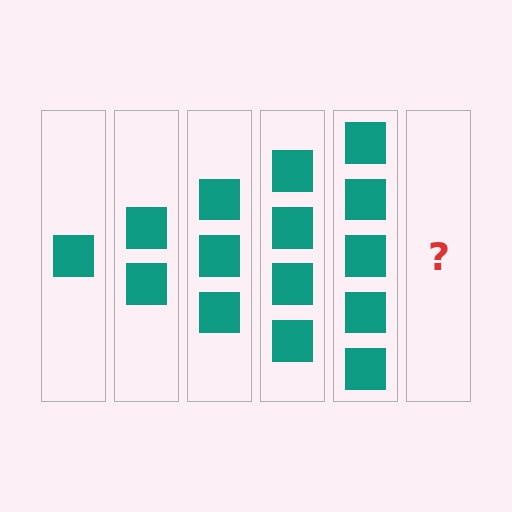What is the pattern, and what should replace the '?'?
The pattern is that each step adds one more square. The '?' should be 6 squares.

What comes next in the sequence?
The next element should be 6 squares.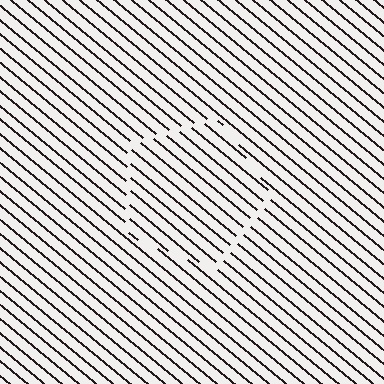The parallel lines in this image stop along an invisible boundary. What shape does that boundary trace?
An illusory pentagon. The interior of the shape contains the same grating, shifted by half a period — the contour is defined by the phase discontinuity where line-ends from the inner and outer gratings abut.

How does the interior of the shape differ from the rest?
The interior of the shape contains the same grating, shifted by half a period — the contour is defined by the phase discontinuity where line-ends from the inner and outer gratings abut.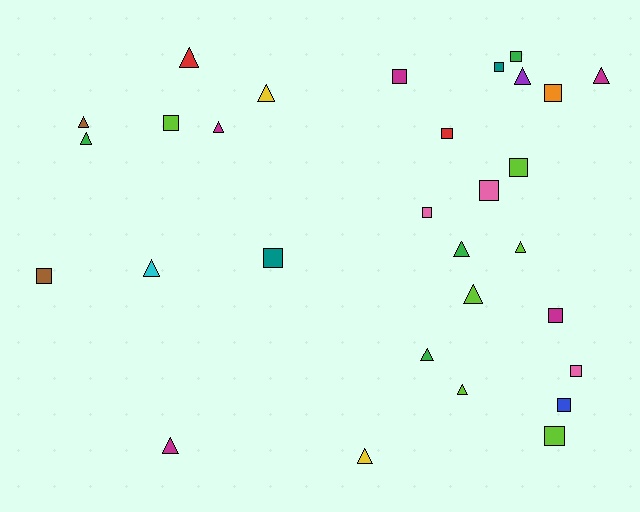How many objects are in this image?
There are 30 objects.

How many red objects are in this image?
There are 2 red objects.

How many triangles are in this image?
There are 15 triangles.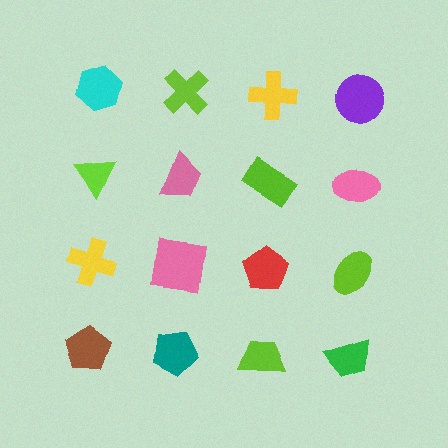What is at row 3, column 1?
A yellow cross.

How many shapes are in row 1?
4 shapes.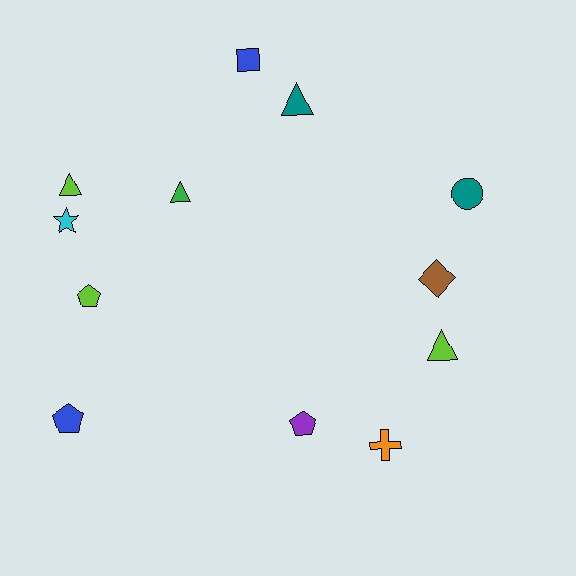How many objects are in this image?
There are 12 objects.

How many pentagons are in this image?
There are 3 pentagons.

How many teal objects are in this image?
There are 2 teal objects.